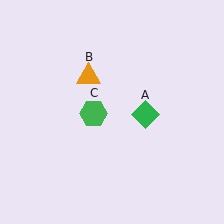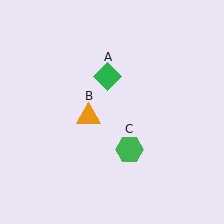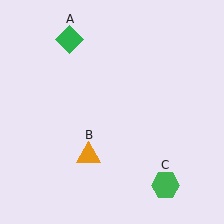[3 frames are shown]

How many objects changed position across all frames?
3 objects changed position: green diamond (object A), orange triangle (object B), green hexagon (object C).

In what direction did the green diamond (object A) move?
The green diamond (object A) moved up and to the left.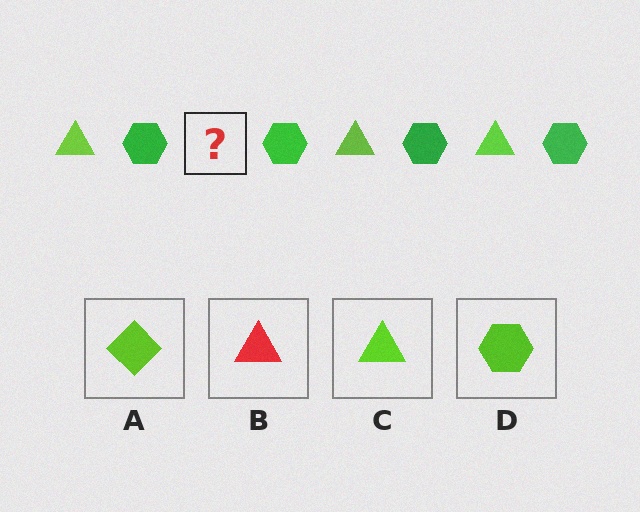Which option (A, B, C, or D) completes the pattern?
C.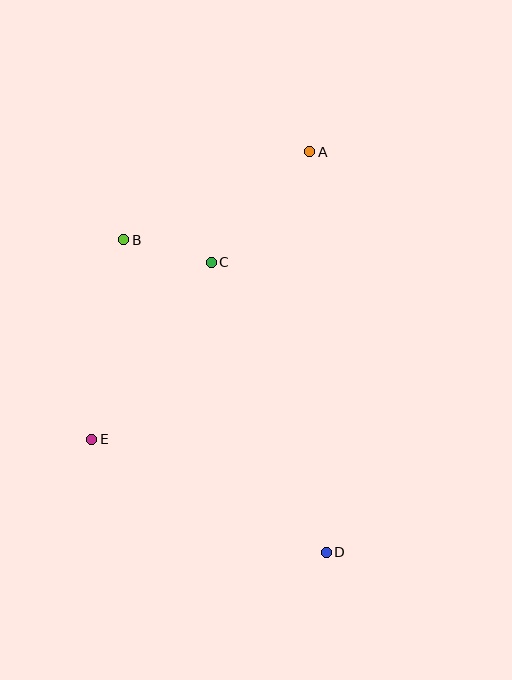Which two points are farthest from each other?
Points A and D are farthest from each other.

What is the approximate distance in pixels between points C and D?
The distance between C and D is approximately 312 pixels.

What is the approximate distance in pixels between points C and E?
The distance between C and E is approximately 214 pixels.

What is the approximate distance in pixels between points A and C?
The distance between A and C is approximately 148 pixels.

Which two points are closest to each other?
Points B and C are closest to each other.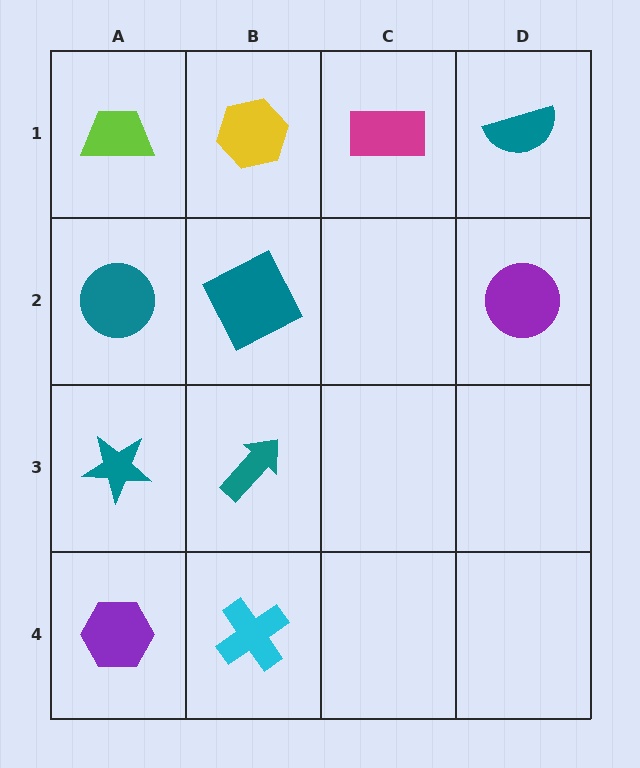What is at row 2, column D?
A purple circle.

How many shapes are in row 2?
3 shapes.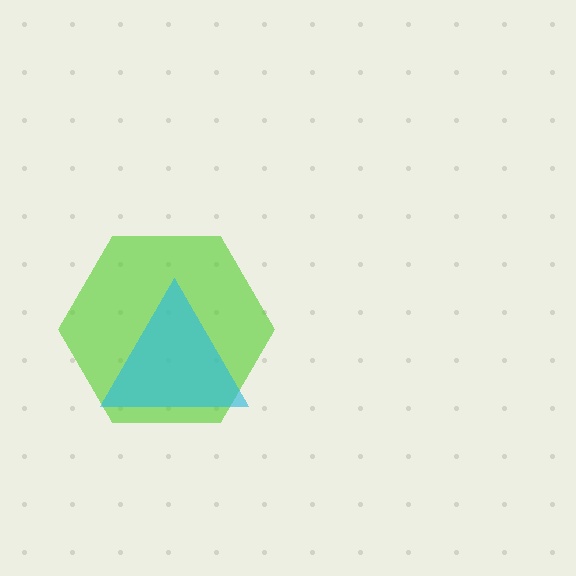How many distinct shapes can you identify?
There are 2 distinct shapes: a lime hexagon, a cyan triangle.